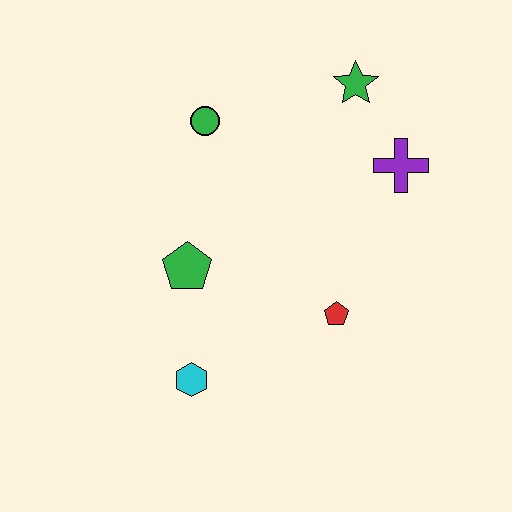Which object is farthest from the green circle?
The cyan hexagon is farthest from the green circle.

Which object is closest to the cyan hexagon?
The green pentagon is closest to the cyan hexagon.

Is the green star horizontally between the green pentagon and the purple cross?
Yes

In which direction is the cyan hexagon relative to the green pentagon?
The cyan hexagon is below the green pentagon.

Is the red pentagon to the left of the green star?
Yes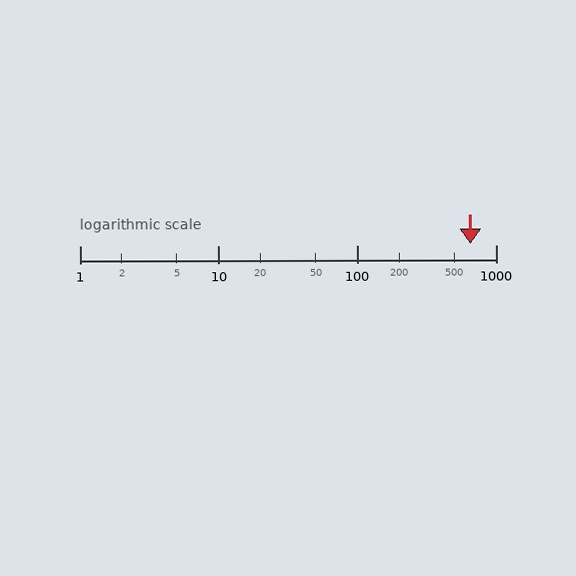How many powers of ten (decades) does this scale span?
The scale spans 3 decades, from 1 to 1000.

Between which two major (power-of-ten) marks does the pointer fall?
The pointer is between 100 and 1000.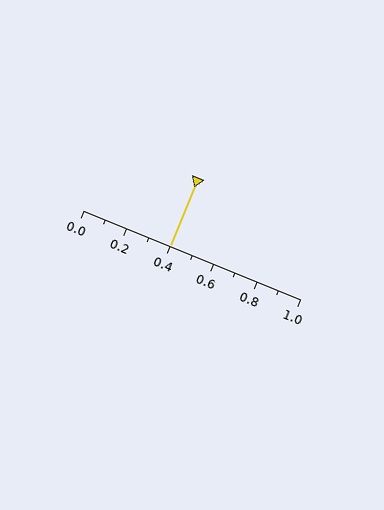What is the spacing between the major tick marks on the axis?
The major ticks are spaced 0.2 apart.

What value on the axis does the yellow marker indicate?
The marker indicates approximately 0.4.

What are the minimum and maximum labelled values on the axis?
The axis runs from 0.0 to 1.0.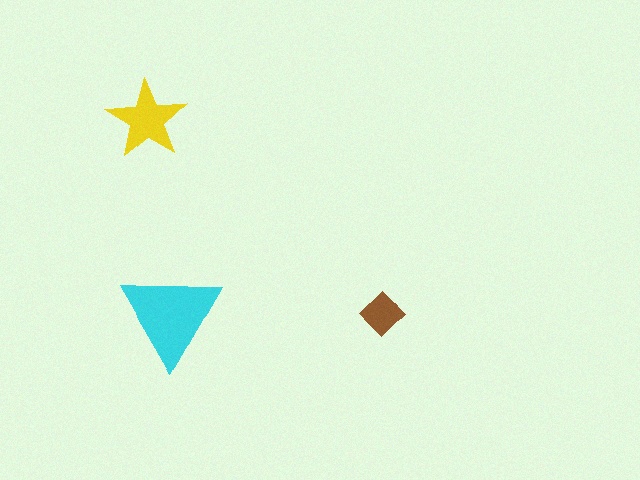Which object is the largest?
The cyan triangle.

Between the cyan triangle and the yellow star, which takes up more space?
The cyan triangle.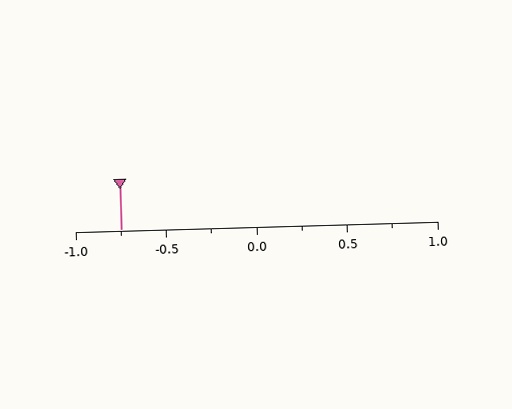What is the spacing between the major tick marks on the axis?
The major ticks are spaced 0.5 apart.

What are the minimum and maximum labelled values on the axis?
The axis runs from -1.0 to 1.0.